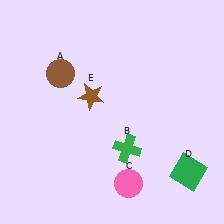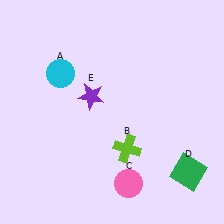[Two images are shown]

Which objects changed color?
A changed from brown to cyan. B changed from green to lime. E changed from brown to purple.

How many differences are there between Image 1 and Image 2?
There are 3 differences between the two images.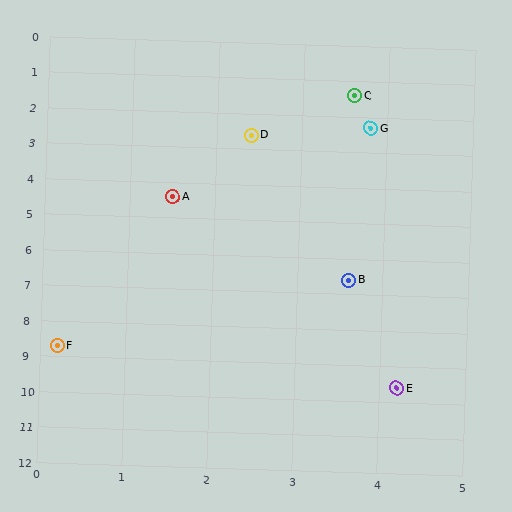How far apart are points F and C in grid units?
Points F and C are about 8.1 grid units apart.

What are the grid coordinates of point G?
Point G is at approximately (3.8, 2.3).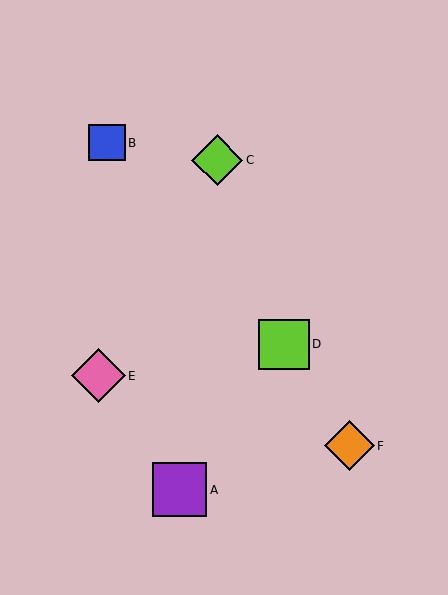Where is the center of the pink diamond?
The center of the pink diamond is at (98, 376).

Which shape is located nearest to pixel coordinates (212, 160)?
The lime diamond (labeled C) at (217, 160) is nearest to that location.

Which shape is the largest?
The purple square (labeled A) is the largest.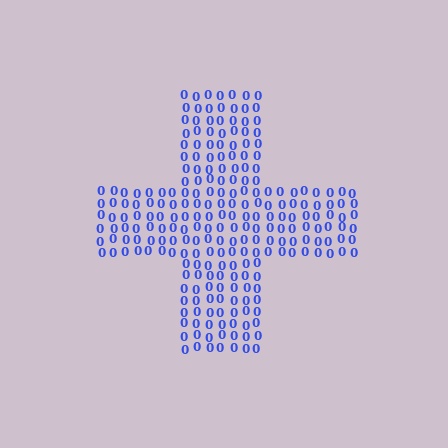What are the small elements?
The small elements are digit 0's.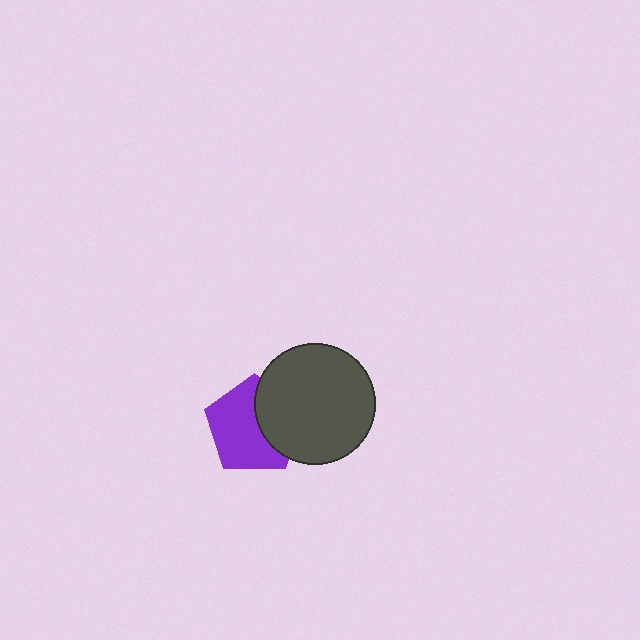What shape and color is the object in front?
The object in front is a dark gray circle.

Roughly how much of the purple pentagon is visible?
About half of it is visible (roughly 63%).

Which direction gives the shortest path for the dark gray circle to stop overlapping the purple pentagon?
Moving right gives the shortest separation.